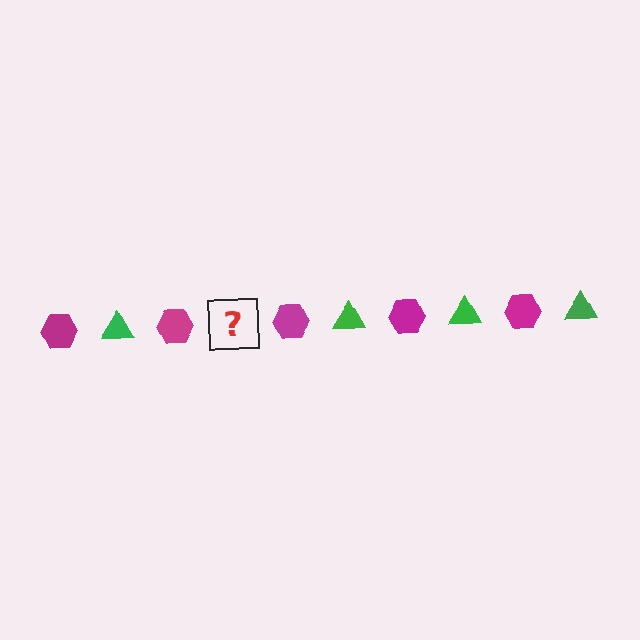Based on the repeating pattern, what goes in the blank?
The blank should be a green triangle.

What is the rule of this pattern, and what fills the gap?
The rule is that the pattern alternates between magenta hexagon and green triangle. The gap should be filled with a green triangle.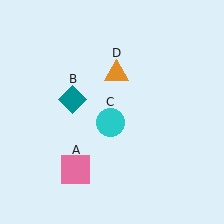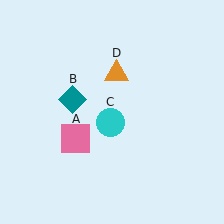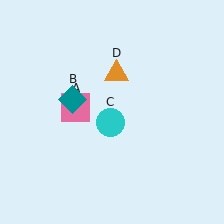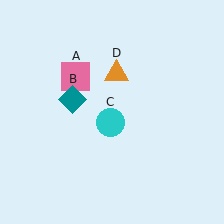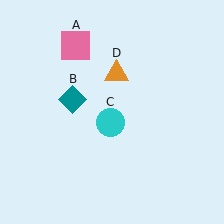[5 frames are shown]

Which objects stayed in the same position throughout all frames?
Teal diamond (object B) and cyan circle (object C) and orange triangle (object D) remained stationary.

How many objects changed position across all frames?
1 object changed position: pink square (object A).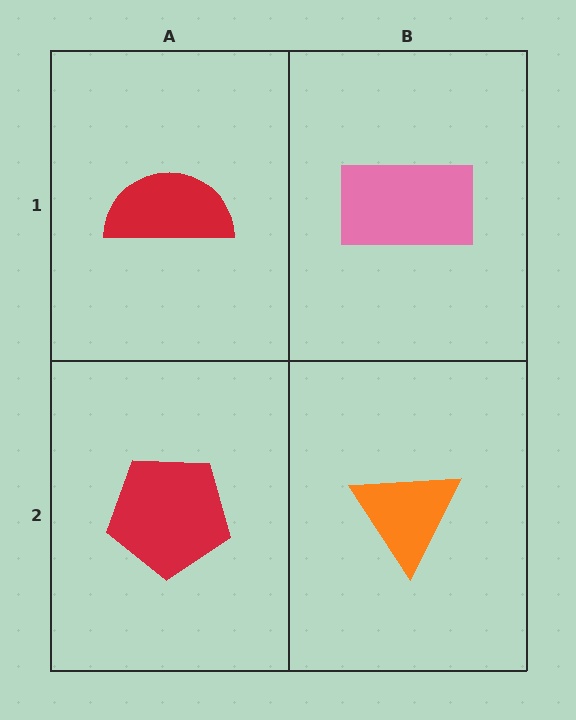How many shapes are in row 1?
2 shapes.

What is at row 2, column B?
An orange triangle.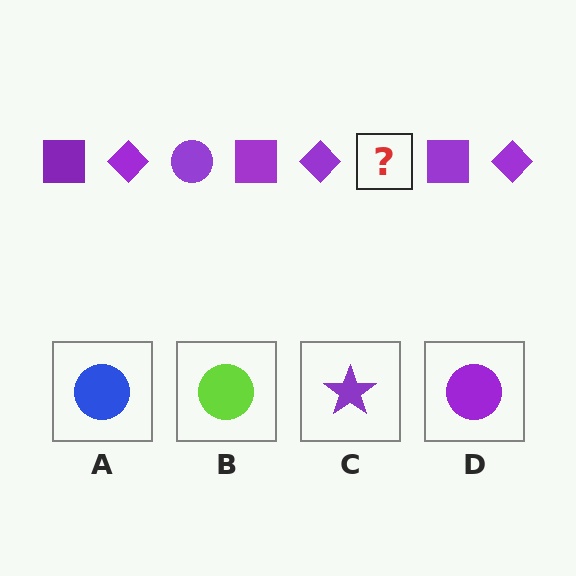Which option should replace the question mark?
Option D.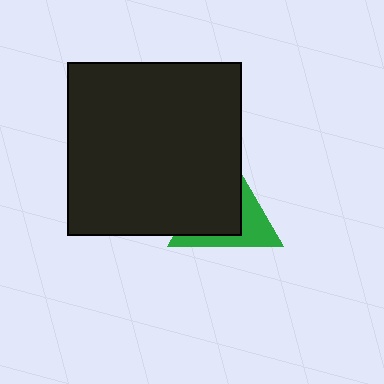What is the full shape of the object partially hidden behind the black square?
The partially hidden object is a green triangle.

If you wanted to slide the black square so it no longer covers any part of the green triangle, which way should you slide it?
Slide it toward the upper-left — that is the most direct way to separate the two shapes.